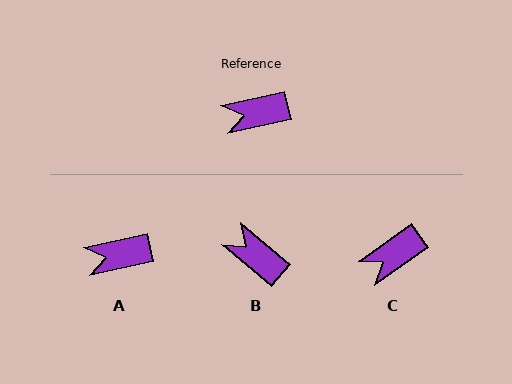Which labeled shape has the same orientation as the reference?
A.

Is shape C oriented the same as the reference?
No, it is off by about 23 degrees.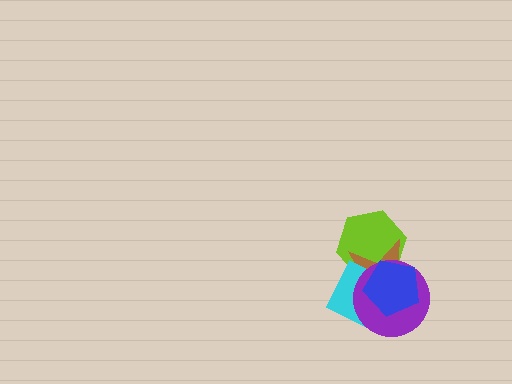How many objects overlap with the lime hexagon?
4 objects overlap with the lime hexagon.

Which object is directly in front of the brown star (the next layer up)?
The cyan square is directly in front of the brown star.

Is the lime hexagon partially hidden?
Yes, it is partially covered by another shape.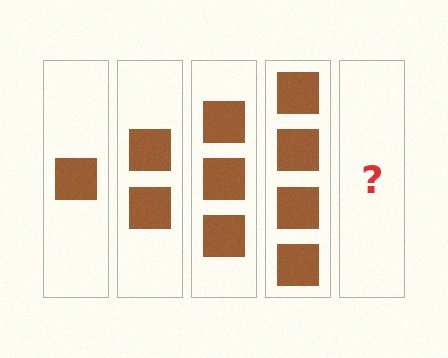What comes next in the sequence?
The next element should be 5 squares.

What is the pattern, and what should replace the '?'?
The pattern is that each step adds one more square. The '?' should be 5 squares.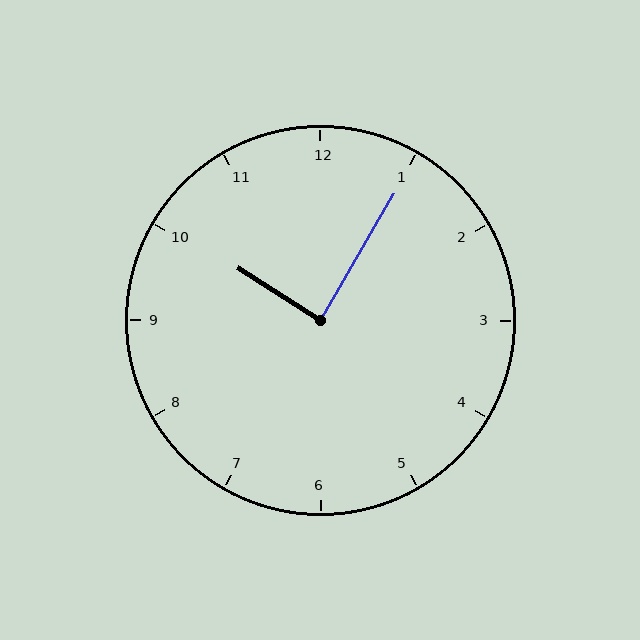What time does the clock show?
10:05.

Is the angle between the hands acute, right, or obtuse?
It is right.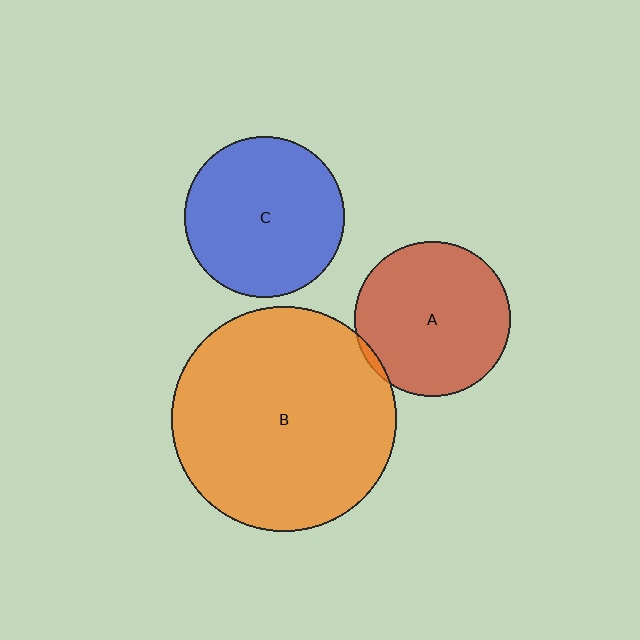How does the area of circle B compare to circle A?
Approximately 2.1 times.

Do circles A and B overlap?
Yes.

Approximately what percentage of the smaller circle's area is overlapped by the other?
Approximately 5%.